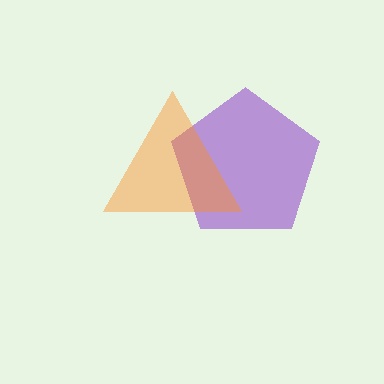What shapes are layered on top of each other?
The layered shapes are: a purple pentagon, an orange triangle.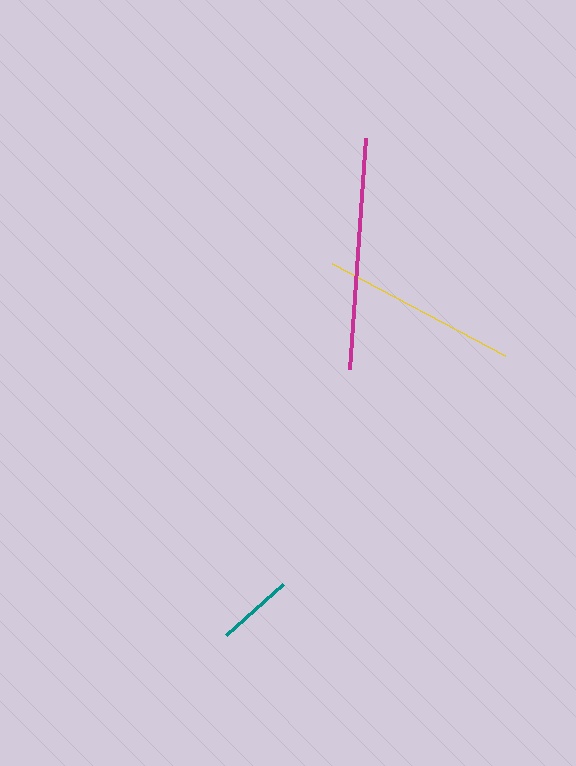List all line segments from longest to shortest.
From longest to shortest: magenta, yellow, teal.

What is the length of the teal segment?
The teal segment is approximately 76 pixels long.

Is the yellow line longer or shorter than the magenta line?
The magenta line is longer than the yellow line.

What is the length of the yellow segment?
The yellow segment is approximately 197 pixels long.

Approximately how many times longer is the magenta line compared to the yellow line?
The magenta line is approximately 1.2 times the length of the yellow line.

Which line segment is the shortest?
The teal line is the shortest at approximately 76 pixels.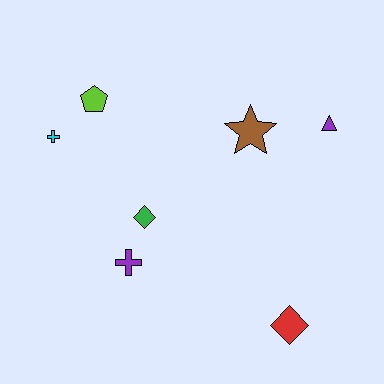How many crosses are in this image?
There are 2 crosses.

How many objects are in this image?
There are 7 objects.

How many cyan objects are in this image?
There is 1 cyan object.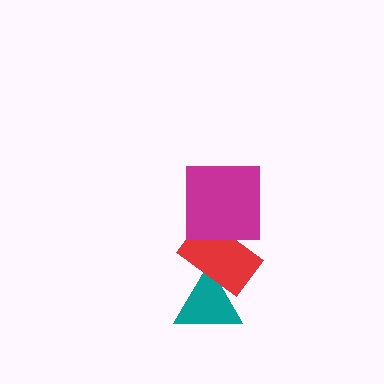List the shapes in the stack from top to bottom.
From top to bottom: the magenta square, the red rectangle, the teal triangle.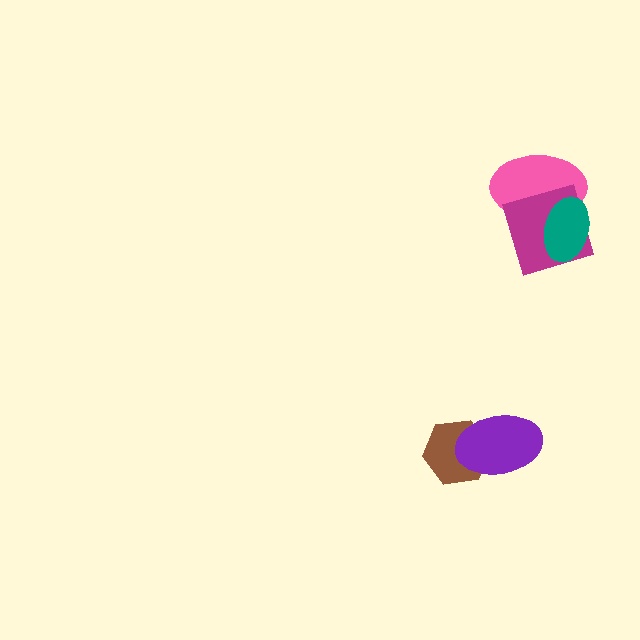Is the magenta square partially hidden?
Yes, it is partially covered by another shape.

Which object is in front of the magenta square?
The teal ellipse is in front of the magenta square.